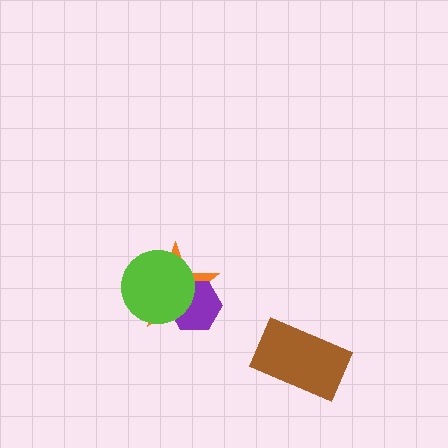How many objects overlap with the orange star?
2 objects overlap with the orange star.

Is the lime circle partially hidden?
No, no other shape covers it.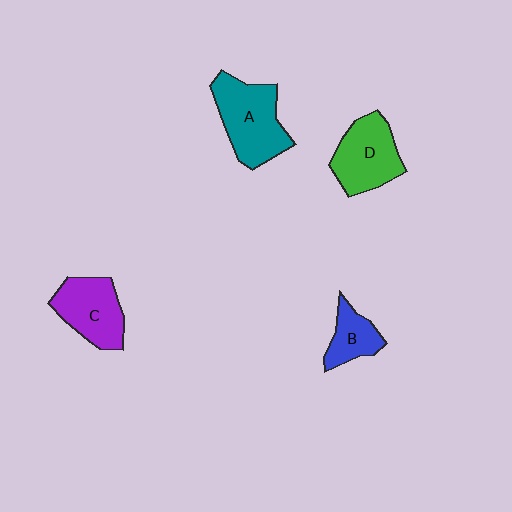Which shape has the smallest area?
Shape B (blue).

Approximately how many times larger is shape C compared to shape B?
Approximately 1.6 times.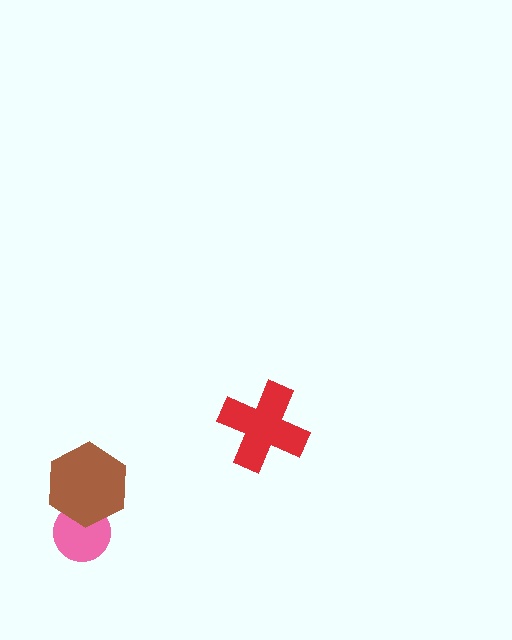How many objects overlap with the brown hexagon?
1 object overlaps with the brown hexagon.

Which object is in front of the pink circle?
The brown hexagon is in front of the pink circle.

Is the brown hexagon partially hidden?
No, no other shape covers it.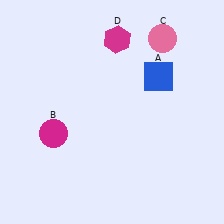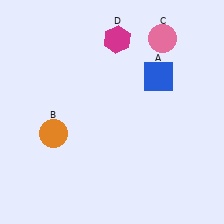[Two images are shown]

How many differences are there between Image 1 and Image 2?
There is 1 difference between the two images.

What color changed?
The circle (B) changed from magenta in Image 1 to orange in Image 2.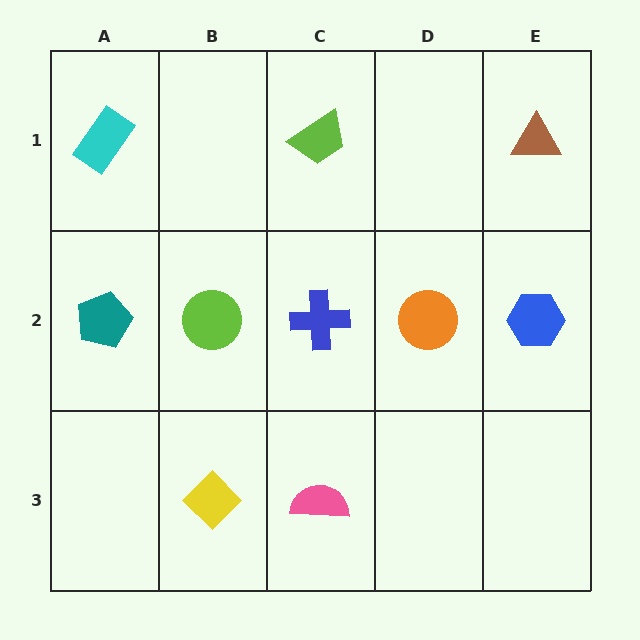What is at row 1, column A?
A cyan rectangle.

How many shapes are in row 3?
2 shapes.